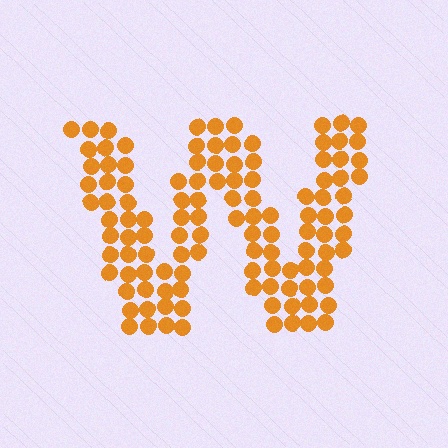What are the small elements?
The small elements are circles.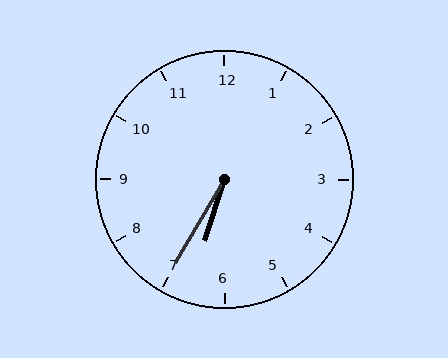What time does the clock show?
6:35.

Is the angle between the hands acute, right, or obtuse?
It is acute.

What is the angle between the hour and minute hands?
Approximately 12 degrees.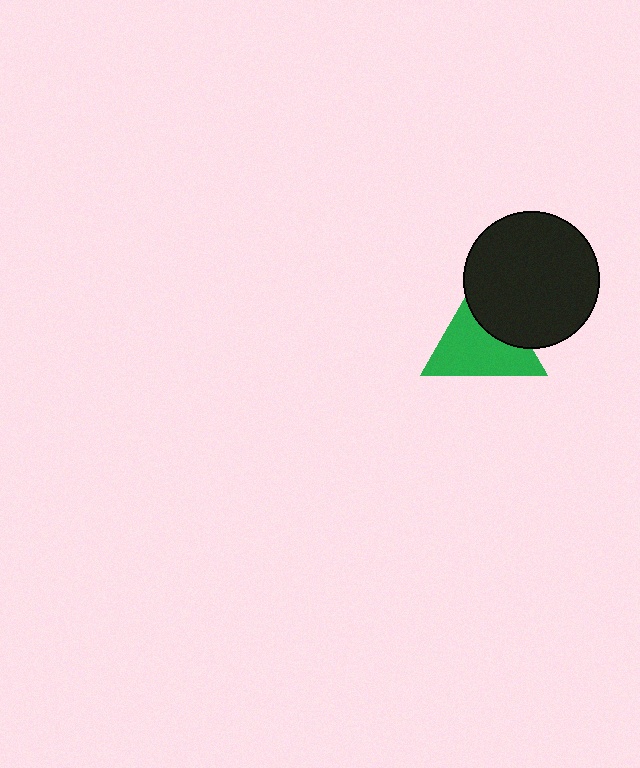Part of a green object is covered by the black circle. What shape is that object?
It is a triangle.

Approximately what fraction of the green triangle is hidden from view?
Roughly 34% of the green triangle is hidden behind the black circle.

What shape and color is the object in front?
The object in front is a black circle.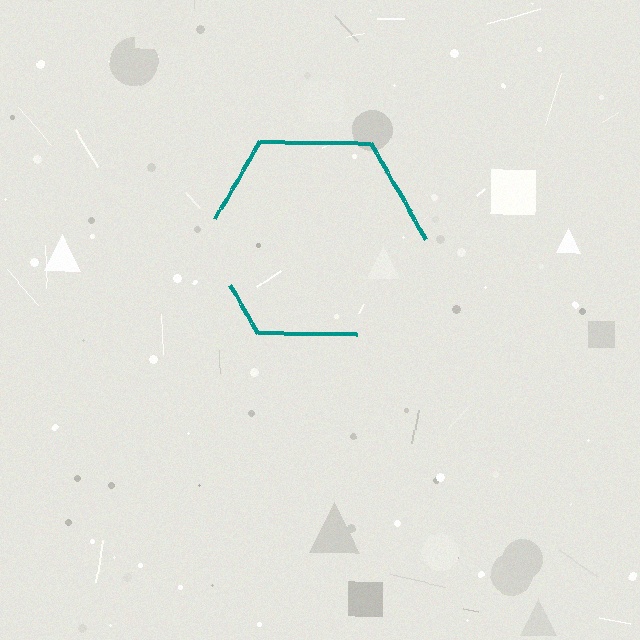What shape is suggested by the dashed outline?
The dashed outline suggests a hexagon.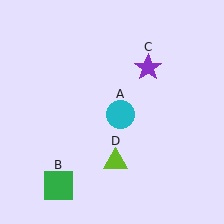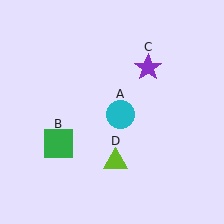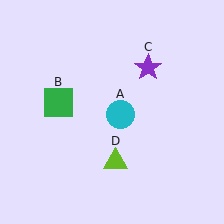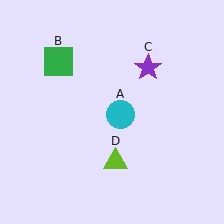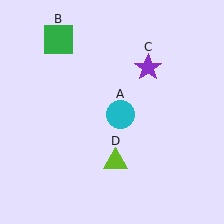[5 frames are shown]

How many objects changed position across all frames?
1 object changed position: green square (object B).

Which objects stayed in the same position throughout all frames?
Cyan circle (object A) and purple star (object C) and lime triangle (object D) remained stationary.